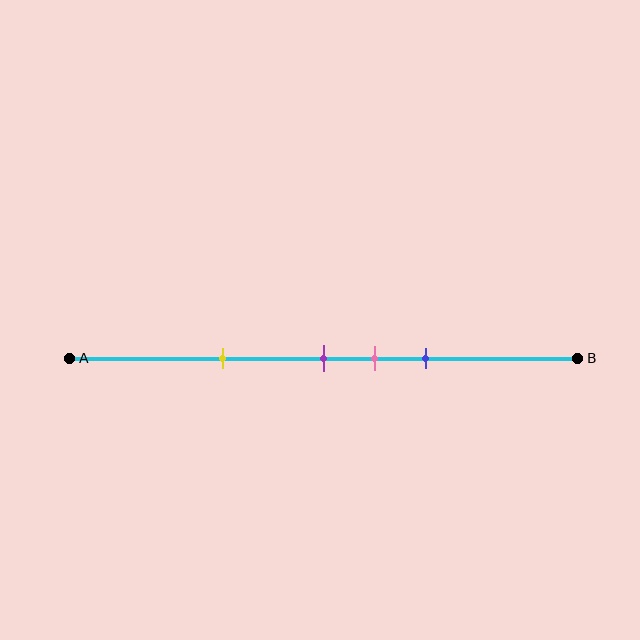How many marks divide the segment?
There are 4 marks dividing the segment.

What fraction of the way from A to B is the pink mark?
The pink mark is approximately 60% (0.6) of the way from A to B.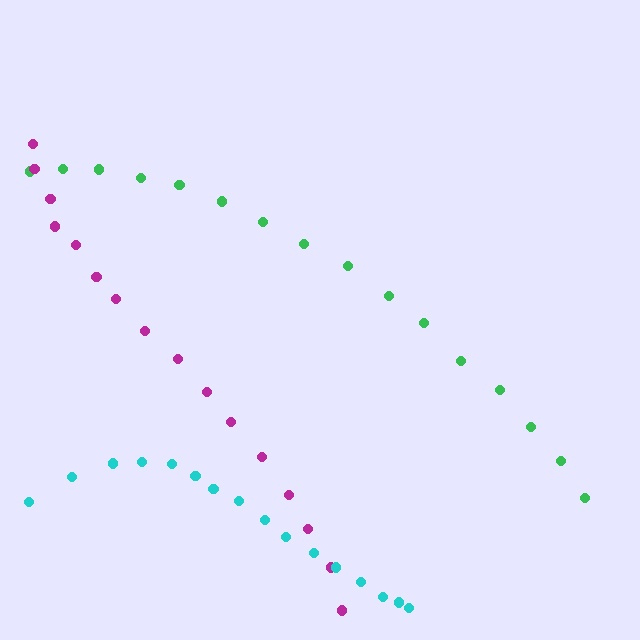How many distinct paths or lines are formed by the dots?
There are 3 distinct paths.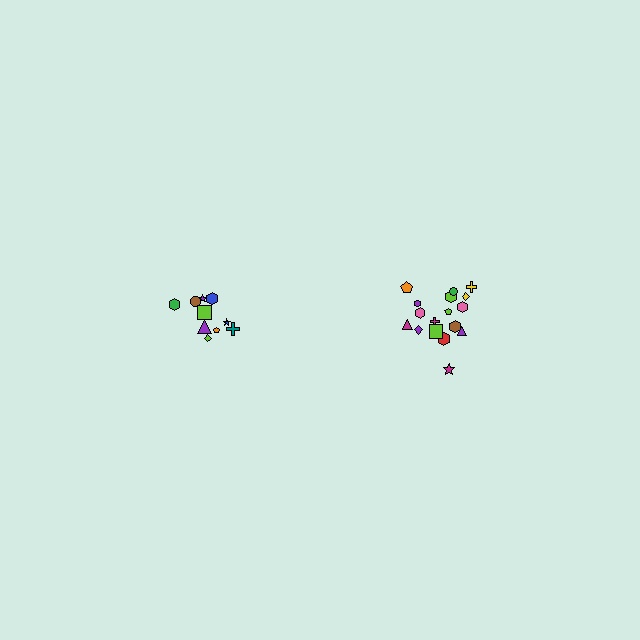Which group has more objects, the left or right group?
The right group.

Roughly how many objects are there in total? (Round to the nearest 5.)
Roughly 30 objects in total.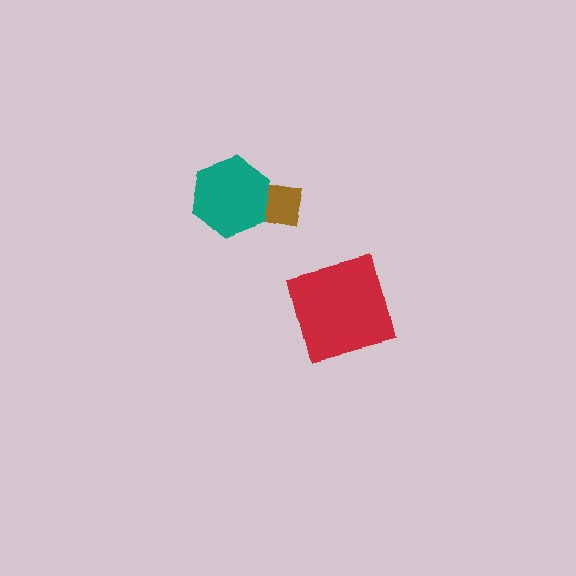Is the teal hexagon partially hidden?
No, no other shape covers it.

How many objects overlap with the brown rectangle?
1 object overlaps with the brown rectangle.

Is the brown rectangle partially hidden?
Yes, it is partially covered by another shape.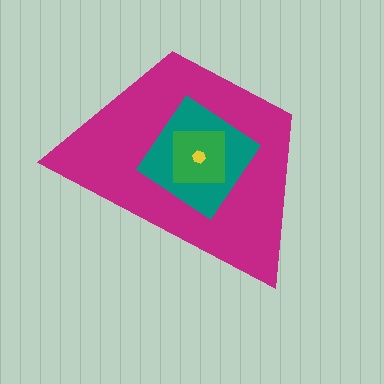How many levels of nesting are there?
4.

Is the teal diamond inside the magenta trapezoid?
Yes.